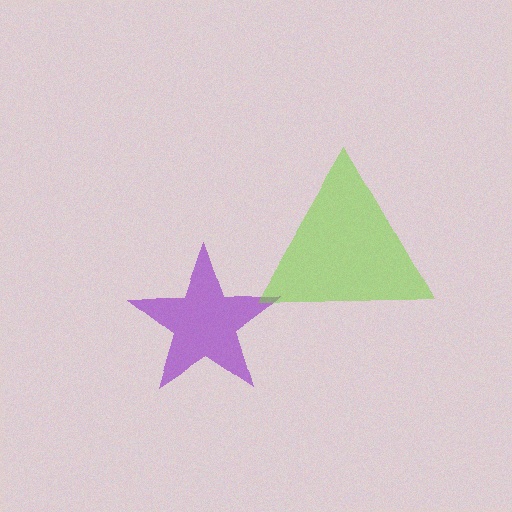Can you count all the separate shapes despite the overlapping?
Yes, there are 2 separate shapes.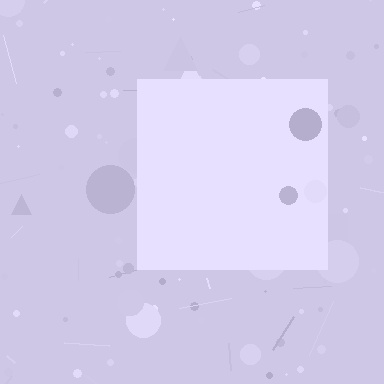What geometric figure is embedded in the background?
A square is embedded in the background.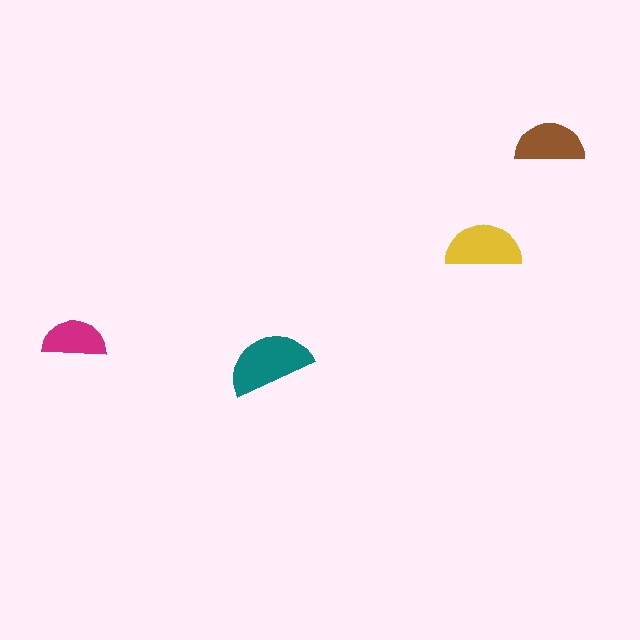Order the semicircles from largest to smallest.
the teal one, the yellow one, the brown one, the magenta one.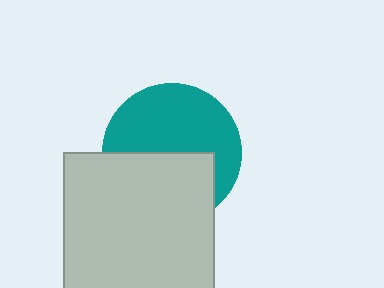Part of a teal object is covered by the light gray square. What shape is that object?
It is a circle.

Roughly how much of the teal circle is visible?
About half of it is visible (roughly 55%).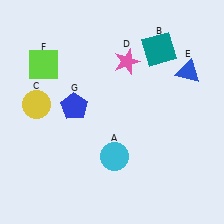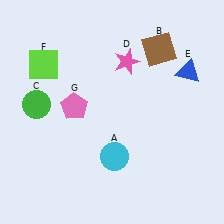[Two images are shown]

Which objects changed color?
B changed from teal to brown. C changed from yellow to green. G changed from blue to pink.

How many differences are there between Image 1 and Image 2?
There are 3 differences between the two images.